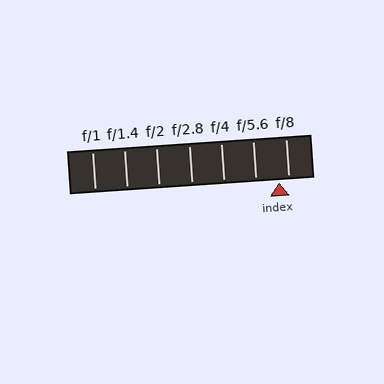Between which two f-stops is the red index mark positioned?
The index mark is between f/5.6 and f/8.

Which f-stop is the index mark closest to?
The index mark is closest to f/8.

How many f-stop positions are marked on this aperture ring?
There are 7 f-stop positions marked.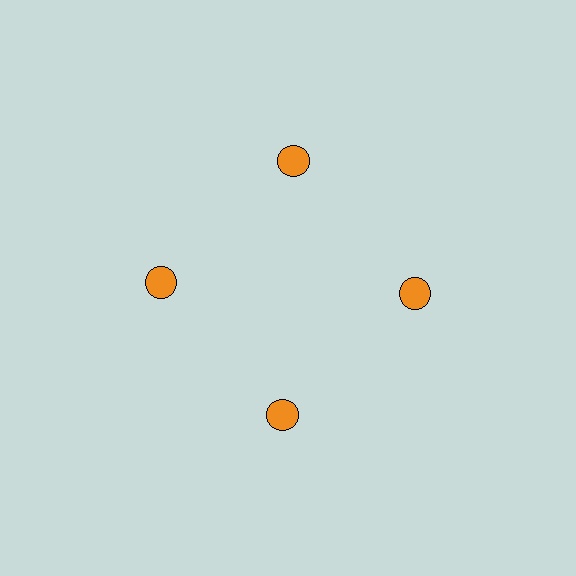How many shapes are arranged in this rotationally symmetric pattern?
There are 4 shapes, arranged in 4 groups of 1.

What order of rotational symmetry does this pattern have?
This pattern has 4-fold rotational symmetry.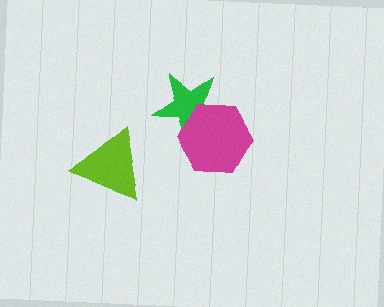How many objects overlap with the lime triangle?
0 objects overlap with the lime triangle.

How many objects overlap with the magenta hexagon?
1 object overlaps with the magenta hexagon.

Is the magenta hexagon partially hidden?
No, no other shape covers it.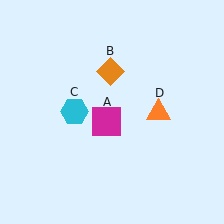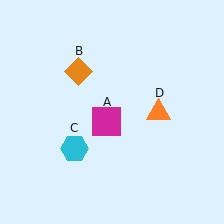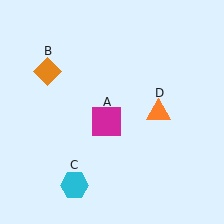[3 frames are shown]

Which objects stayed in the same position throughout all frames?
Magenta square (object A) and orange triangle (object D) remained stationary.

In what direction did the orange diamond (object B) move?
The orange diamond (object B) moved left.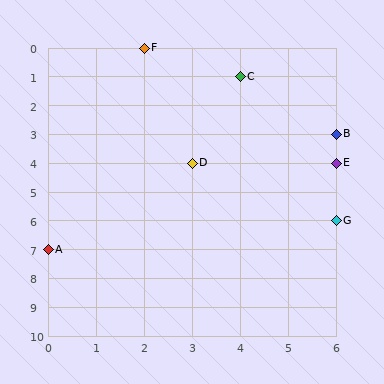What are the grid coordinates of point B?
Point B is at grid coordinates (6, 3).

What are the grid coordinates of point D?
Point D is at grid coordinates (3, 4).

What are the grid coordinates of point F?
Point F is at grid coordinates (2, 0).